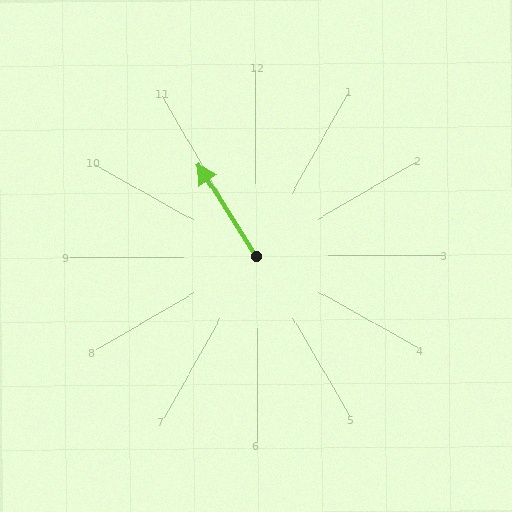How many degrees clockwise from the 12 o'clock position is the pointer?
Approximately 328 degrees.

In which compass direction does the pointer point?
Northwest.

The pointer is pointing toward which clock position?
Roughly 11 o'clock.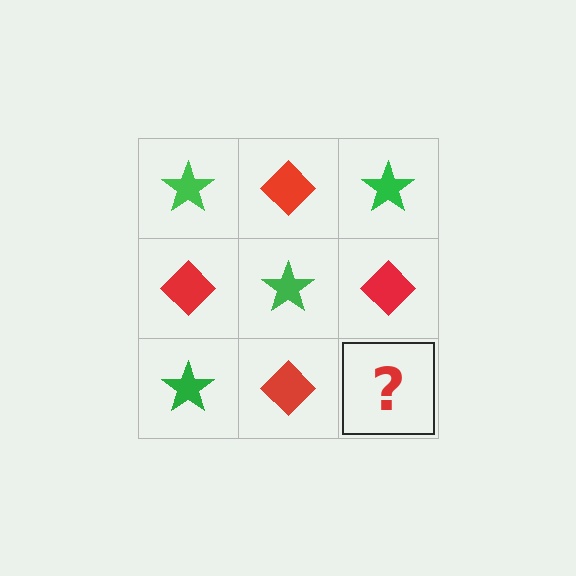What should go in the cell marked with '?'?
The missing cell should contain a green star.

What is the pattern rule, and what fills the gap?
The rule is that it alternates green star and red diamond in a checkerboard pattern. The gap should be filled with a green star.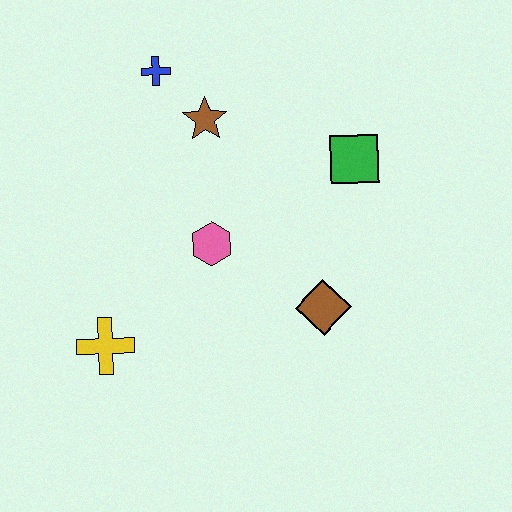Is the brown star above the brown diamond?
Yes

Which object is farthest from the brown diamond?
The blue cross is farthest from the brown diamond.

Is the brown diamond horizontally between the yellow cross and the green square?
Yes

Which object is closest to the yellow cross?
The pink hexagon is closest to the yellow cross.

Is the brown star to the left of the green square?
Yes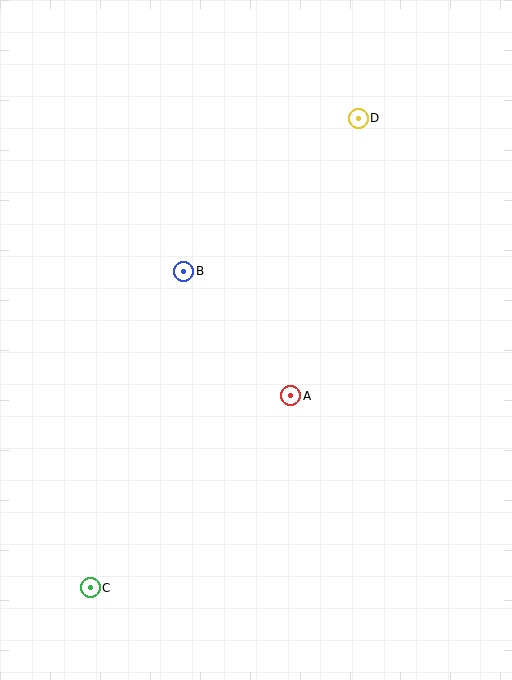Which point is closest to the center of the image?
Point A at (291, 396) is closest to the center.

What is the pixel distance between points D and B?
The distance between D and B is 232 pixels.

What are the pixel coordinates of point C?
Point C is at (90, 588).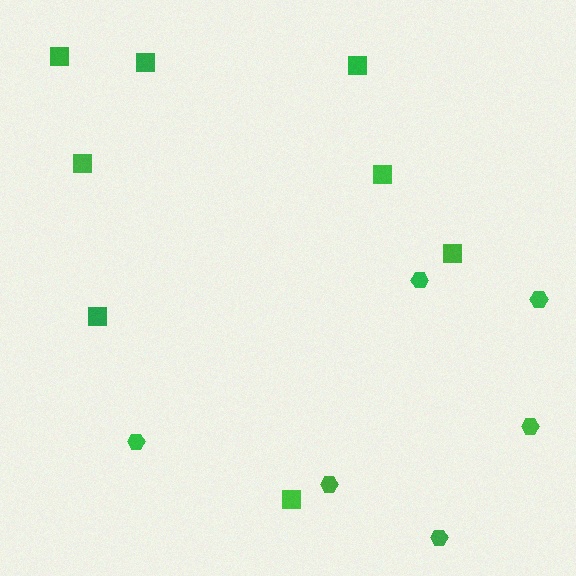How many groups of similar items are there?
There are 2 groups: one group of squares (8) and one group of hexagons (6).